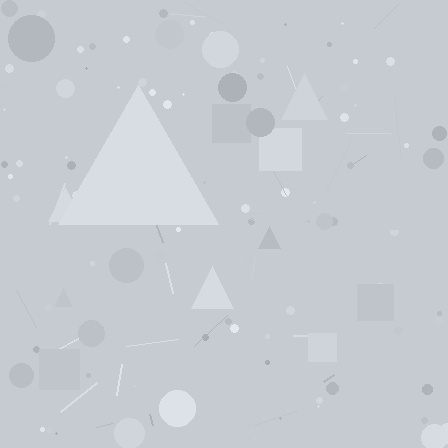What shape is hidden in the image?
A triangle is hidden in the image.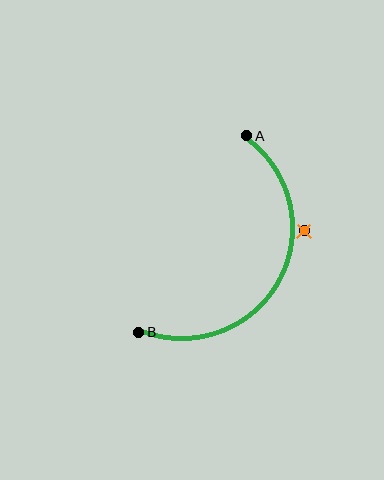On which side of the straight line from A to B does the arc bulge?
The arc bulges to the right of the straight line connecting A and B.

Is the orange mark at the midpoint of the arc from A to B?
No — the orange mark does not lie on the arc at all. It sits slightly outside the curve.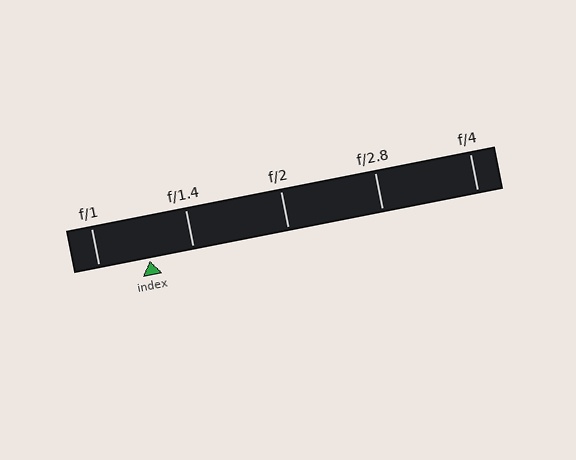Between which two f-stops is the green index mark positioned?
The index mark is between f/1 and f/1.4.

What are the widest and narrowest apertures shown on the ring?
The widest aperture shown is f/1 and the narrowest is f/4.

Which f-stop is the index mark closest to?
The index mark is closest to f/1.4.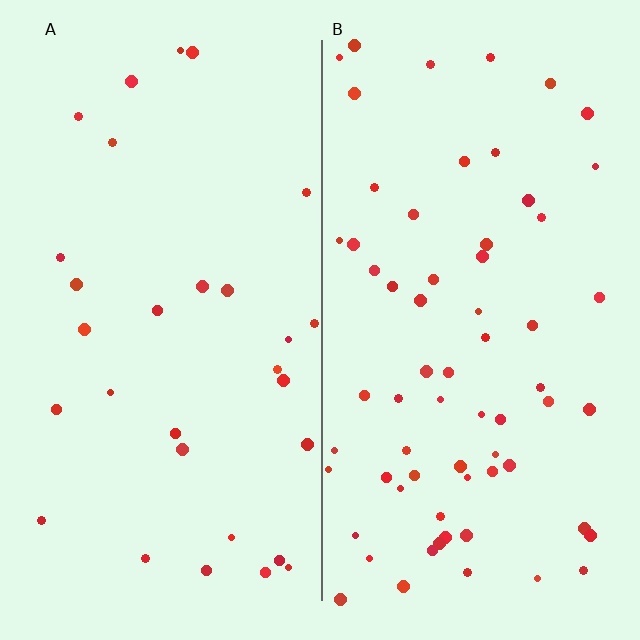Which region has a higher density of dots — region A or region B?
B (the right).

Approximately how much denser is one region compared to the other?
Approximately 2.2× — region B over region A.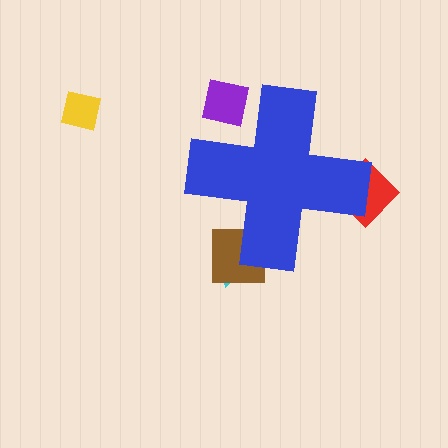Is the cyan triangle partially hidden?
Yes, the cyan triangle is partially hidden behind the blue cross.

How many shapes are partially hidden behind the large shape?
4 shapes are partially hidden.